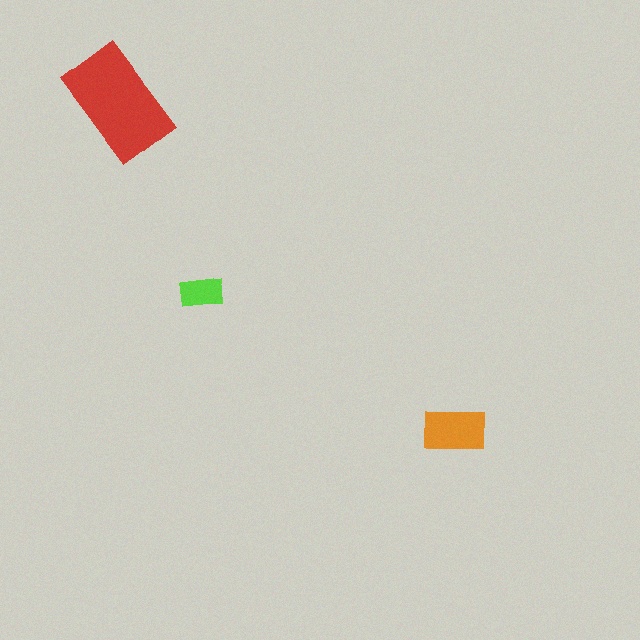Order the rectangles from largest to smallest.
the red one, the orange one, the lime one.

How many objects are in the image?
There are 3 objects in the image.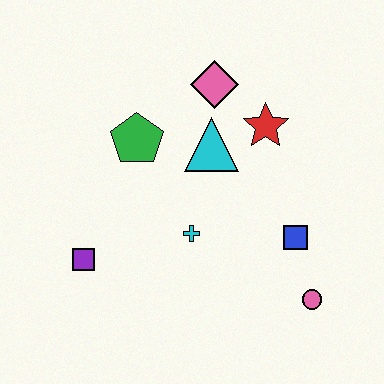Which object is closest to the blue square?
The pink circle is closest to the blue square.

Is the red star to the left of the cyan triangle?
No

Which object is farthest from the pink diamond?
The pink circle is farthest from the pink diamond.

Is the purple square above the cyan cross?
No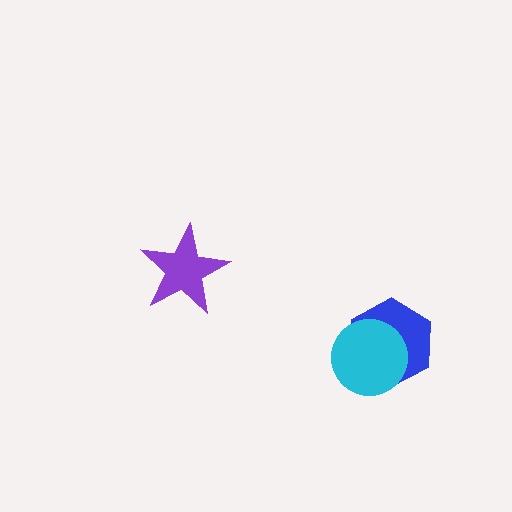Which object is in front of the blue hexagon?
The cyan circle is in front of the blue hexagon.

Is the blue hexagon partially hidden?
Yes, it is partially covered by another shape.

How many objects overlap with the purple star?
0 objects overlap with the purple star.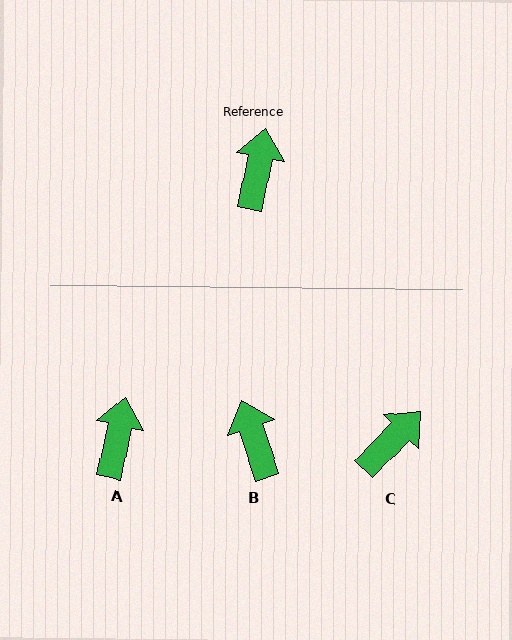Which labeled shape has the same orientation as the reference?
A.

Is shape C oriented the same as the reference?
No, it is off by about 32 degrees.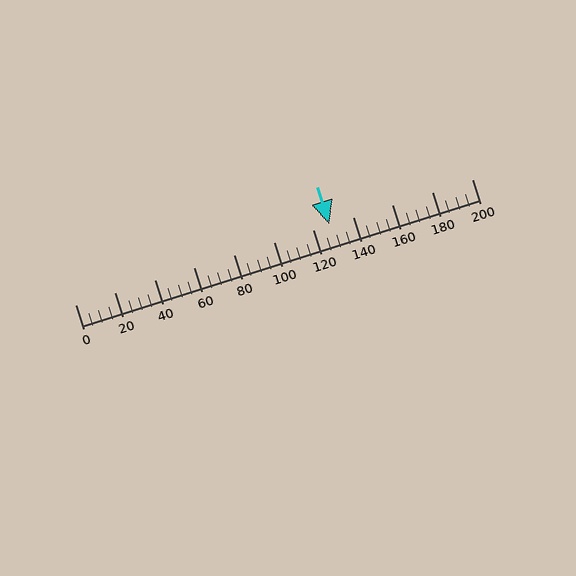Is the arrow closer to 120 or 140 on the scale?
The arrow is closer to 120.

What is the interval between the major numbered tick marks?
The major tick marks are spaced 20 units apart.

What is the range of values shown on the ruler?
The ruler shows values from 0 to 200.